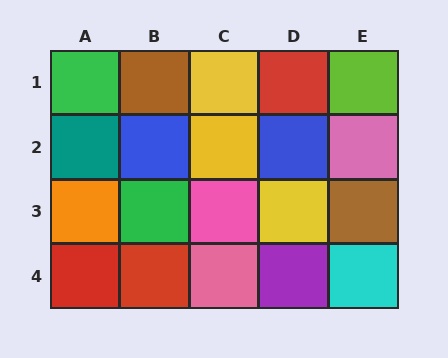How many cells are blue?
2 cells are blue.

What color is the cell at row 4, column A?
Red.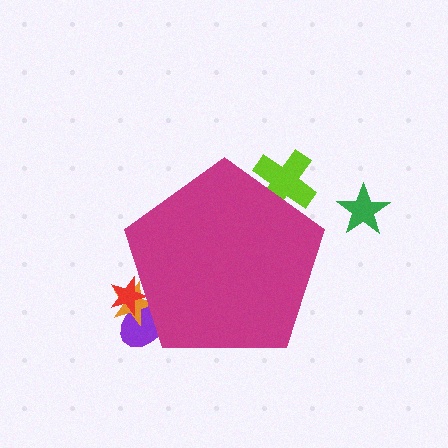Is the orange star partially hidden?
Yes, the orange star is partially hidden behind the magenta pentagon.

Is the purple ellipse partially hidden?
Yes, the purple ellipse is partially hidden behind the magenta pentagon.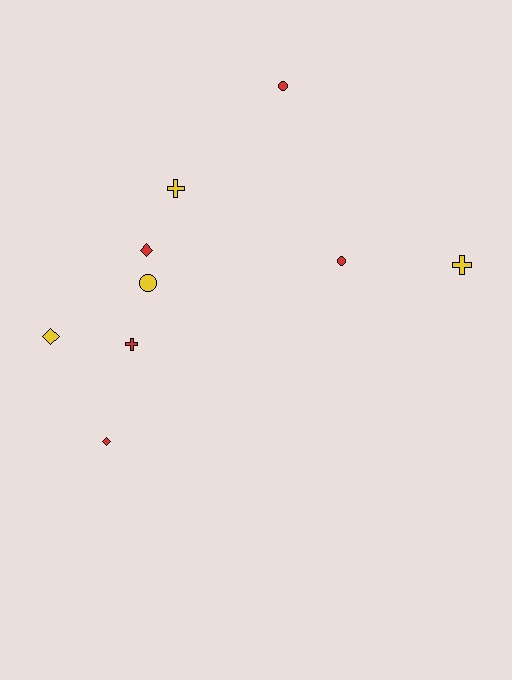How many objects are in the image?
There are 9 objects.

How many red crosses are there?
There is 1 red cross.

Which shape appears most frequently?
Diamond, with 3 objects.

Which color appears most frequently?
Red, with 5 objects.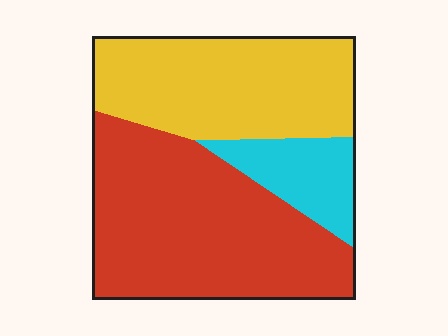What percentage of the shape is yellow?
Yellow covers about 35% of the shape.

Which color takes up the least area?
Cyan, at roughly 15%.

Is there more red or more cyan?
Red.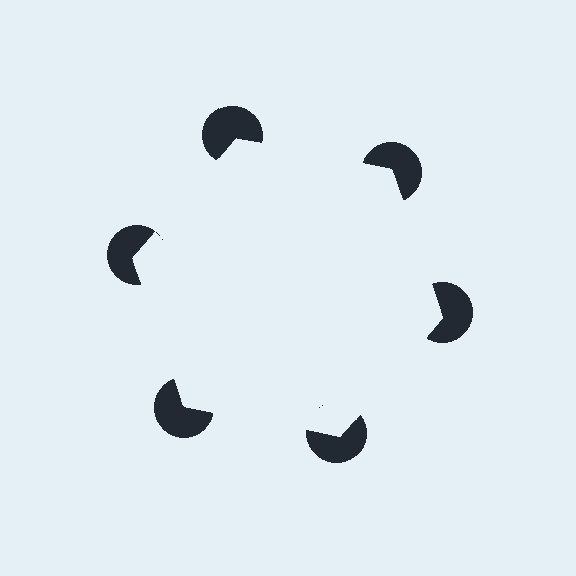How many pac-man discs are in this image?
There are 6 — one at each vertex of the illusory hexagon.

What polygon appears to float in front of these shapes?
An illusory hexagon — its edges are inferred from the aligned wedge cuts in the pac-man discs, not physically drawn.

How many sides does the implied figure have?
6 sides.